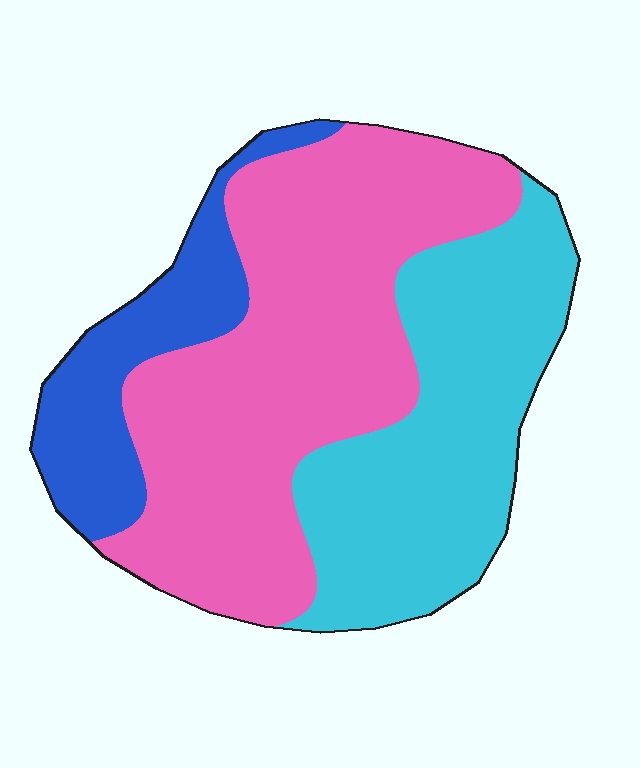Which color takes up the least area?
Blue, at roughly 15%.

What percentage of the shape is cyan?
Cyan takes up between a quarter and a half of the shape.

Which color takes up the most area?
Pink, at roughly 50%.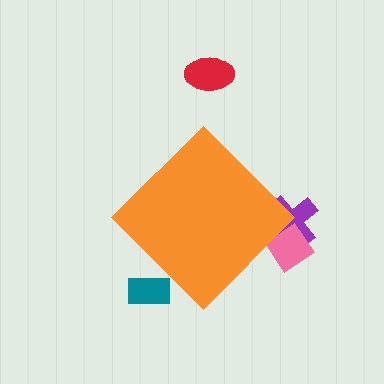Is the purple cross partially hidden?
Yes, the purple cross is partially hidden behind the orange diamond.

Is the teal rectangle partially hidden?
Yes, the teal rectangle is partially hidden behind the orange diamond.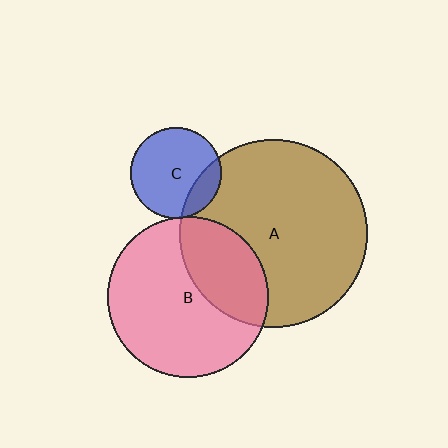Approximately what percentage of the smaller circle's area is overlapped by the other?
Approximately 5%.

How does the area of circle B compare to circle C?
Approximately 3.1 times.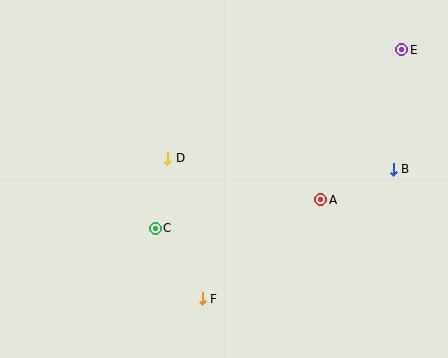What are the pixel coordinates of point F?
Point F is at (202, 299).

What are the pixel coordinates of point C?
Point C is at (155, 228).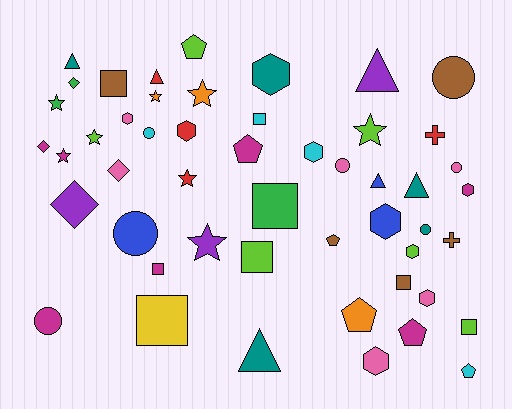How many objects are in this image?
There are 50 objects.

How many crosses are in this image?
There are 2 crosses.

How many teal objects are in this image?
There are 5 teal objects.